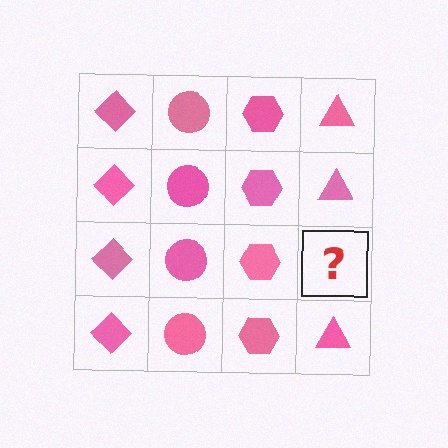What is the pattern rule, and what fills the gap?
The rule is that each column has a consistent shape. The gap should be filled with a pink triangle.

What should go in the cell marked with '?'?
The missing cell should contain a pink triangle.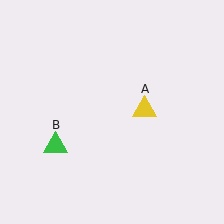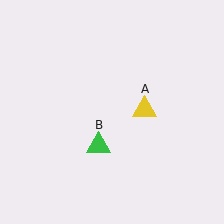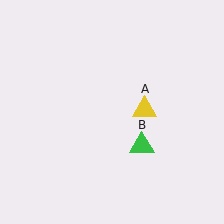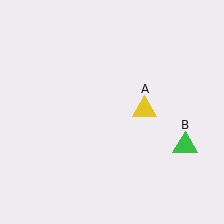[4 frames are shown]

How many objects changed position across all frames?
1 object changed position: green triangle (object B).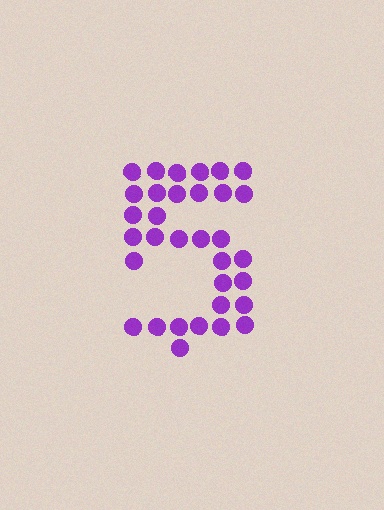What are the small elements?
The small elements are circles.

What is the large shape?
The large shape is the digit 5.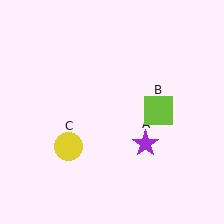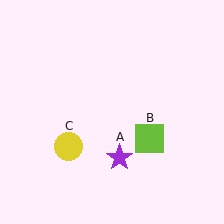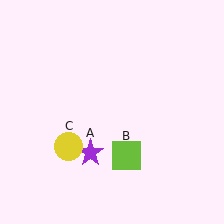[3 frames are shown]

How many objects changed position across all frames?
2 objects changed position: purple star (object A), lime square (object B).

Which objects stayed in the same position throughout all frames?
Yellow circle (object C) remained stationary.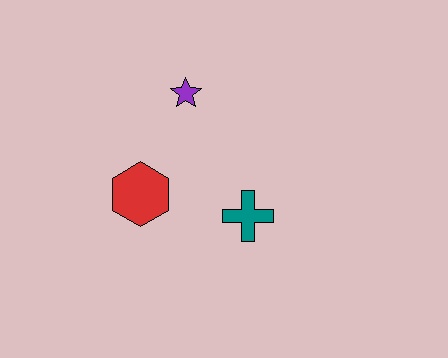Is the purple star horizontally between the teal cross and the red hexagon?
Yes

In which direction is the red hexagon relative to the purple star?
The red hexagon is below the purple star.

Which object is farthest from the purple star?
The teal cross is farthest from the purple star.